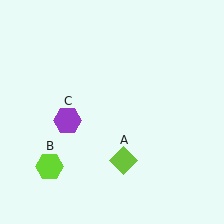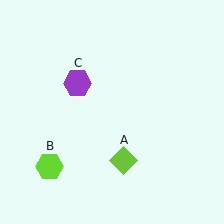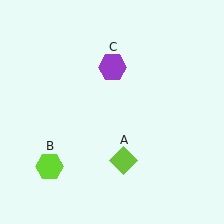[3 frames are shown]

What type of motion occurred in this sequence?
The purple hexagon (object C) rotated clockwise around the center of the scene.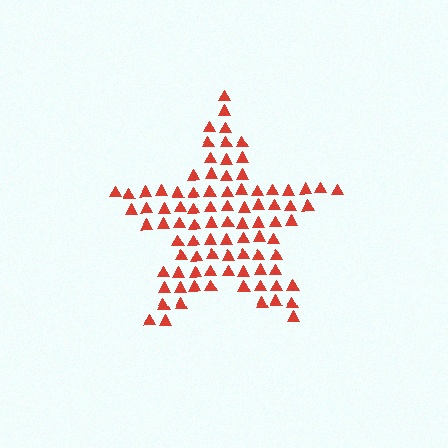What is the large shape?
The large shape is a star.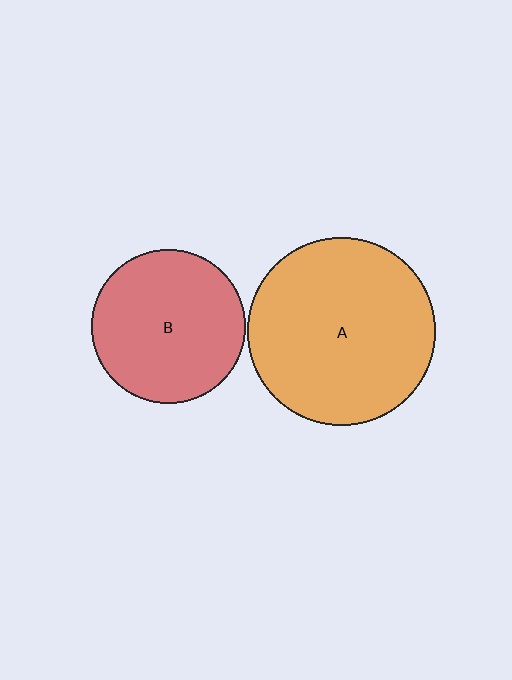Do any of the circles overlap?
No, none of the circles overlap.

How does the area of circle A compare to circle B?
Approximately 1.5 times.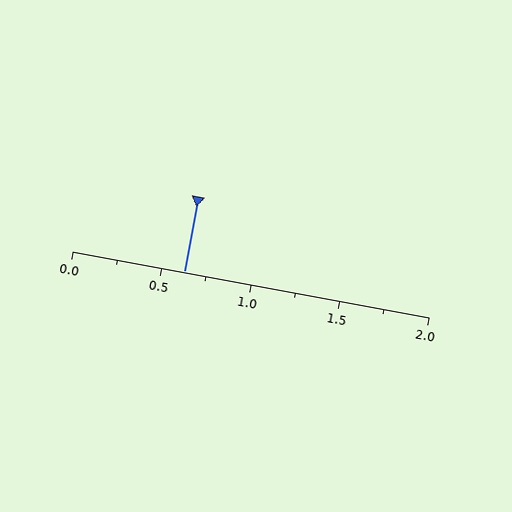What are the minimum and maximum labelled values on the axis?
The axis runs from 0.0 to 2.0.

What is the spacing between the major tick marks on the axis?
The major ticks are spaced 0.5 apart.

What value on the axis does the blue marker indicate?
The marker indicates approximately 0.62.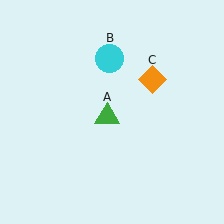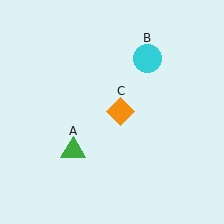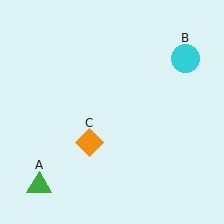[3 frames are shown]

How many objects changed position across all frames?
3 objects changed position: green triangle (object A), cyan circle (object B), orange diamond (object C).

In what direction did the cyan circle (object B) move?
The cyan circle (object B) moved right.